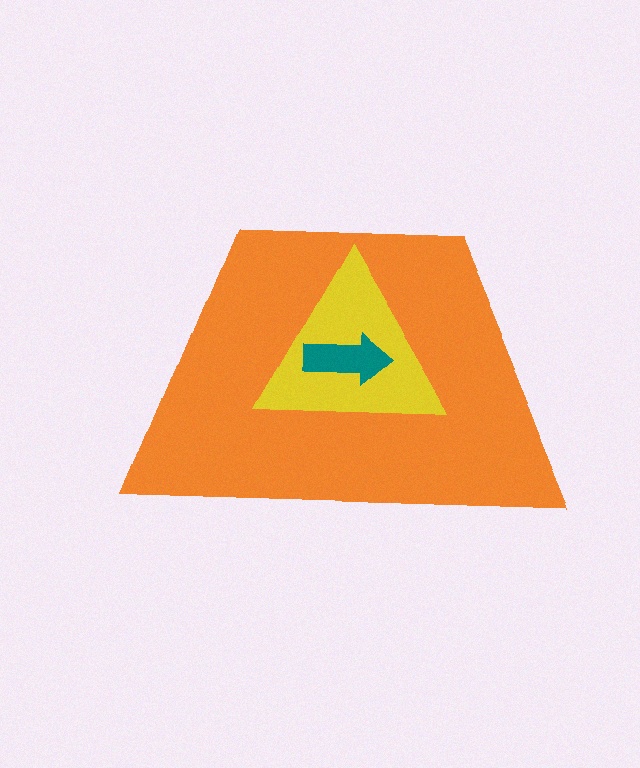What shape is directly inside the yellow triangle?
The teal arrow.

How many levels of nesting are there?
3.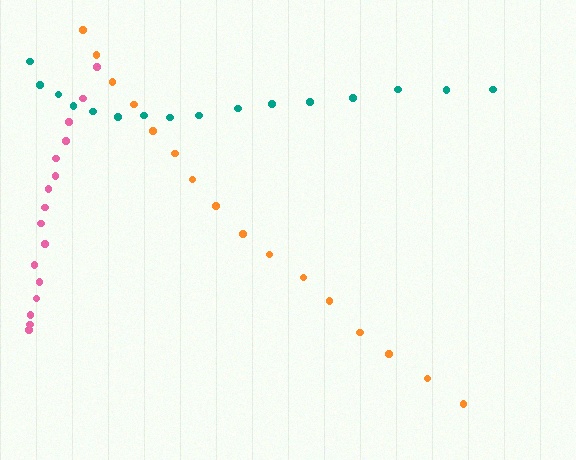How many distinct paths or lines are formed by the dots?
There are 3 distinct paths.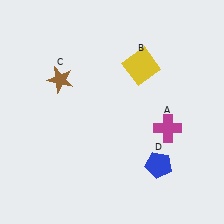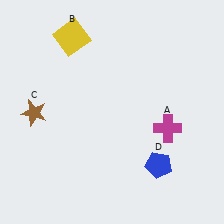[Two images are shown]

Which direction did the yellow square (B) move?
The yellow square (B) moved left.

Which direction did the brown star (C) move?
The brown star (C) moved down.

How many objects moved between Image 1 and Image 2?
2 objects moved between the two images.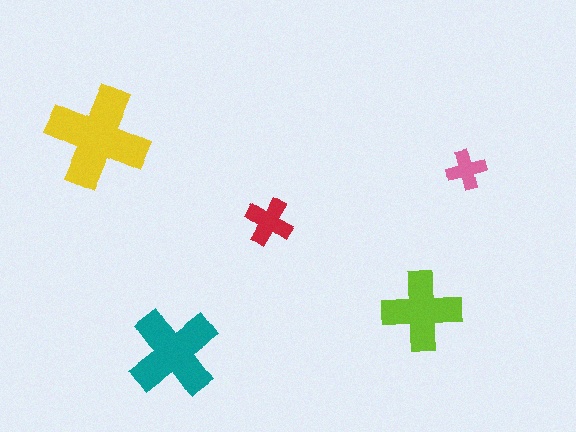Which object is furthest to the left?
The yellow cross is leftmost.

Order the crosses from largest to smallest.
the yellow one, the teal one, the lime one, the red one, the pink one.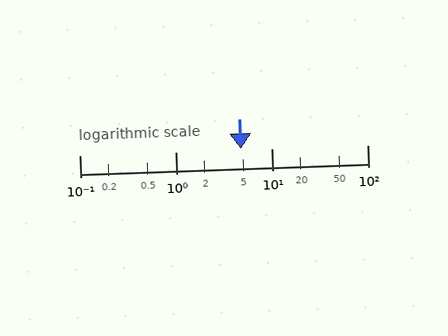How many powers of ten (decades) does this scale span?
The scale spans 3 decades, from 0.1 to 100.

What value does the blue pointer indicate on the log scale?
The pointer indicates approximately 4.8.